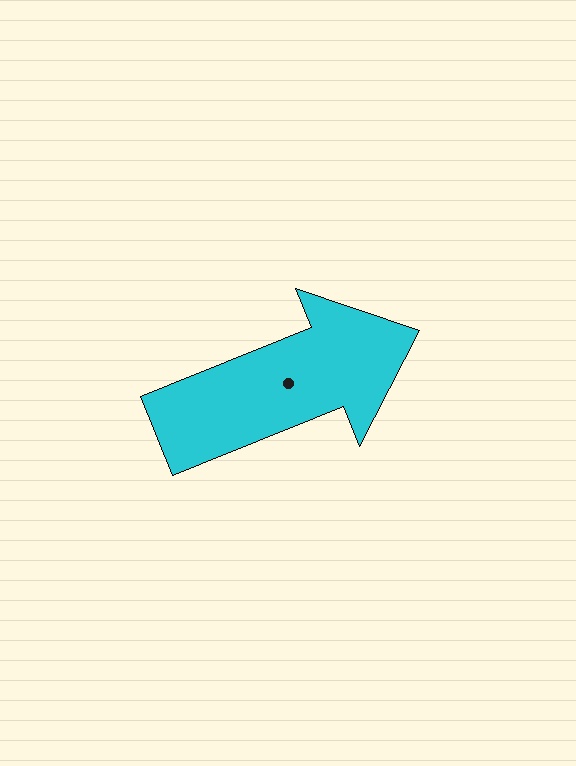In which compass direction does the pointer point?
East.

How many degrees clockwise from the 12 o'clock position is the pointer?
Approximately 68 degrees.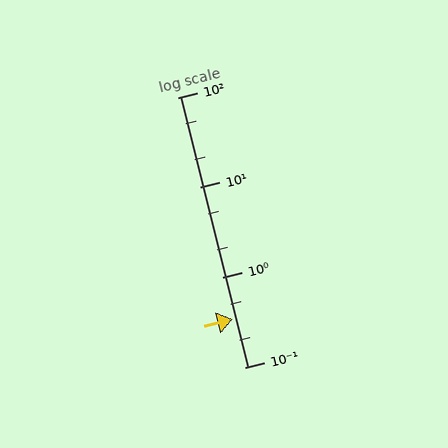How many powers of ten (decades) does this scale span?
The scale spans 3 decades, from 0.1 to 100.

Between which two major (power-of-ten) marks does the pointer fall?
The pointer is between 0.1 and 1.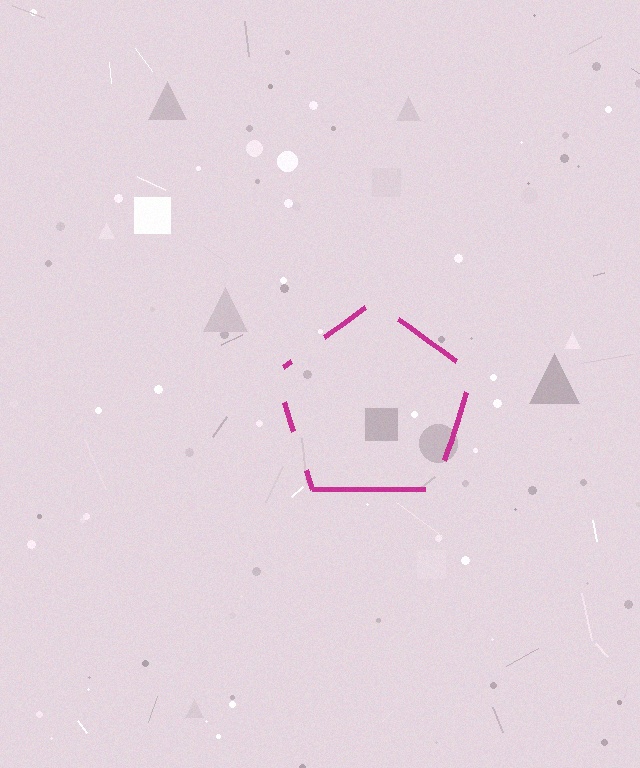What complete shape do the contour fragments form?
The contour fragments form a pentagon.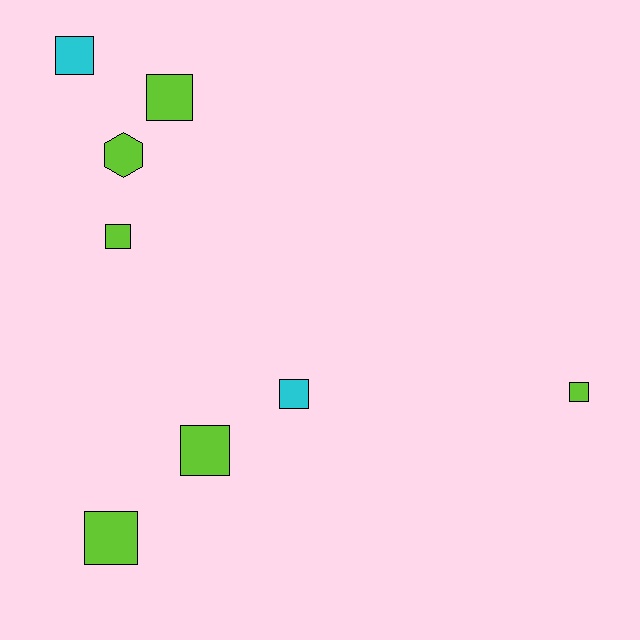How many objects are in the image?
There are 8 objects.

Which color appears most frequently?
Lime, with 6 objects.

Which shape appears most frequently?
Square, with 7 objects.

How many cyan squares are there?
There are 2 cyan squares.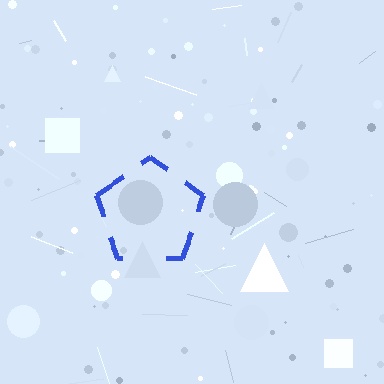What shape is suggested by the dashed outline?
The dashed outline suggests a pentagon.